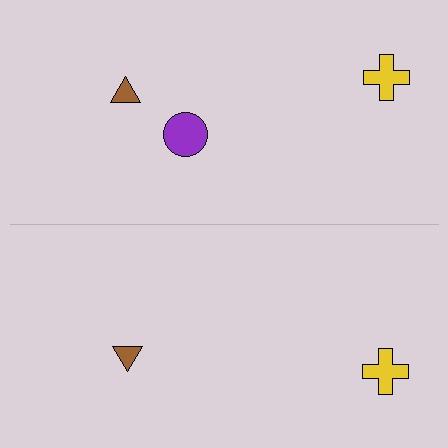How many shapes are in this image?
There are 5 shapes in this image.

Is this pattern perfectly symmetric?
No, the pattern is not perfectly symmetric. A purple circle is missing from the bottom side.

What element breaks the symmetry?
A purple circle is missing from the bottom side.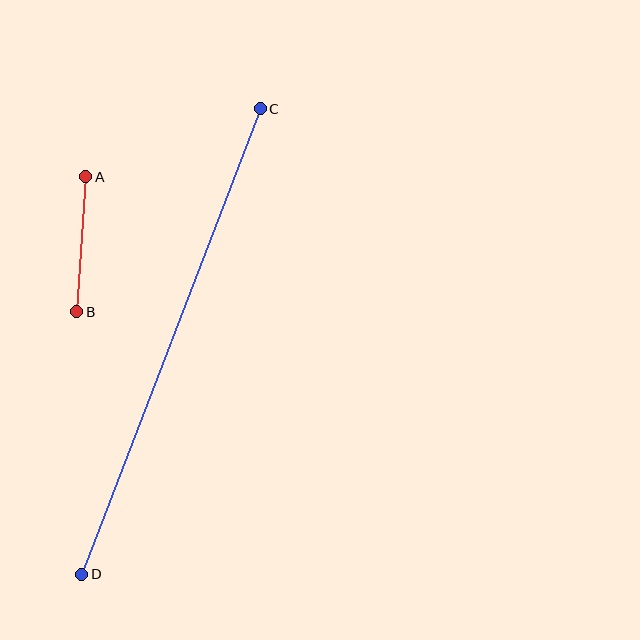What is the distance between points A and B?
The distance is approximately 135 pixels.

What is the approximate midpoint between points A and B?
The midpoint is at approximately (81, 244) pixels.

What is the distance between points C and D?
The distance is approximately 498 pixels.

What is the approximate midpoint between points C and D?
The midpoint is at approximately (171, 342) pixels.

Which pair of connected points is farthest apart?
Points C and D are farthest apart.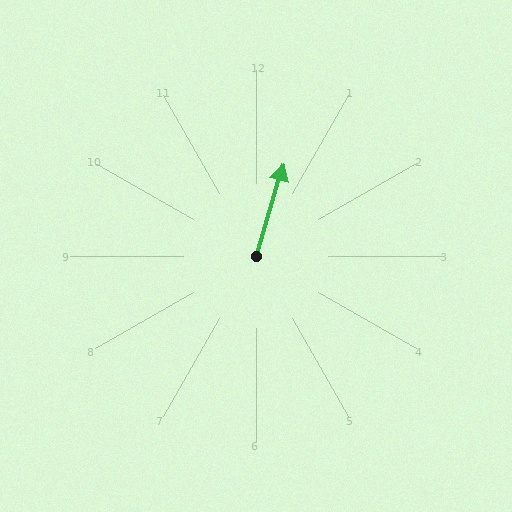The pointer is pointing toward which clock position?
Roughly 1 o'clock.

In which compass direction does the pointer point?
North.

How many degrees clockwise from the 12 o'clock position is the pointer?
Approximately 17 degrees.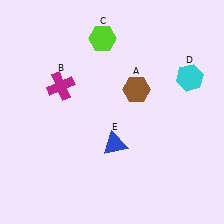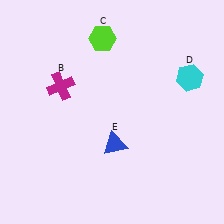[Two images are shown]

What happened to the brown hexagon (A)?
The brown hexagon (A) was removed in Image 2. It was in the top-right area of Image 1.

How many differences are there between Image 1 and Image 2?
There is 1 difference between the two images.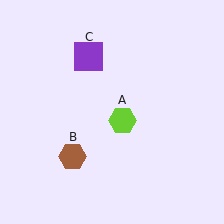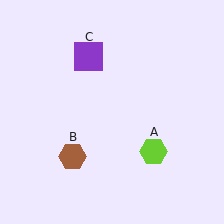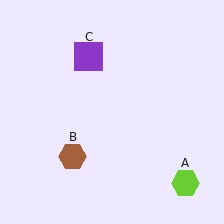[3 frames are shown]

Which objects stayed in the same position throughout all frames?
Brown hexagon (object B) and purple square (object C) remained stationary.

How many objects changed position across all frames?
1 object changed position: lime hexagon (object A).